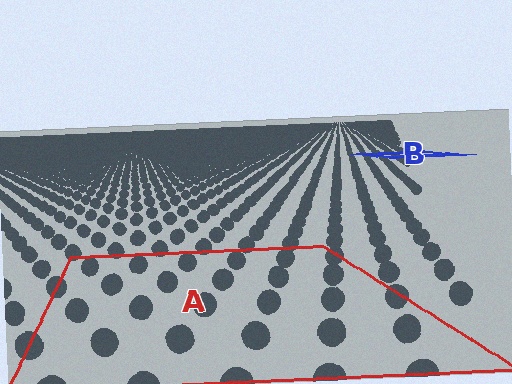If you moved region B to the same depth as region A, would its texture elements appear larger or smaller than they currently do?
They would appear larger. At a closer depth, the same texture elements are projected at a bigger on-screen size.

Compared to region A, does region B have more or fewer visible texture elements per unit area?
Region B has more texture elements per unit area — they are packed more densely because it is farther away.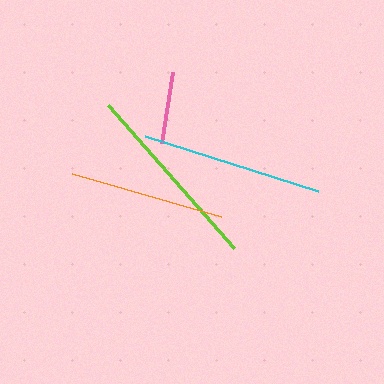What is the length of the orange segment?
The orange segment is approximately 155 pixels long.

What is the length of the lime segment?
The lime segment is approximately 190 pixels long.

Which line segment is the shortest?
The pink line is the shortest at approximately 72 pixels.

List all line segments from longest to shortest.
From longest to shortest: lime, cyan, orange, pink.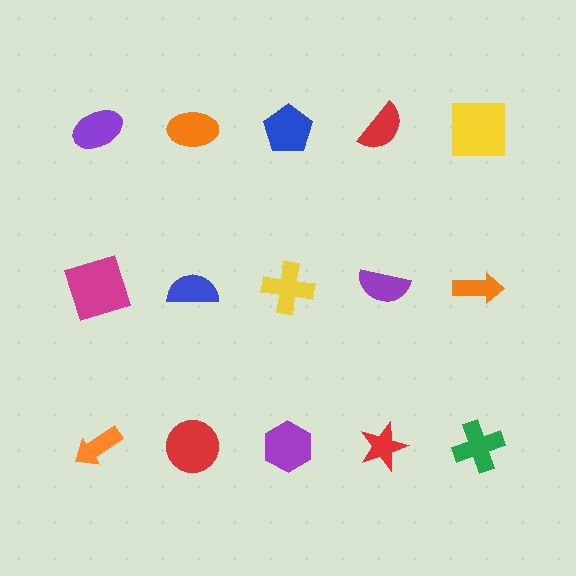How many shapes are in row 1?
5 shapes.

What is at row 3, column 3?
A purple hexagon.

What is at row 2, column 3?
A yellow cross.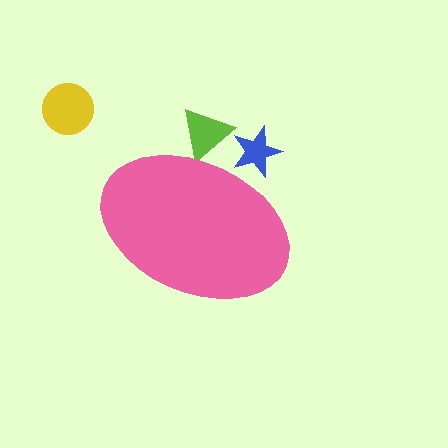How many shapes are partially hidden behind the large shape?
2 shapes are partially hidden.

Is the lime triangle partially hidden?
Yes, the lime triangle is partially hidden behind the pink ellipse.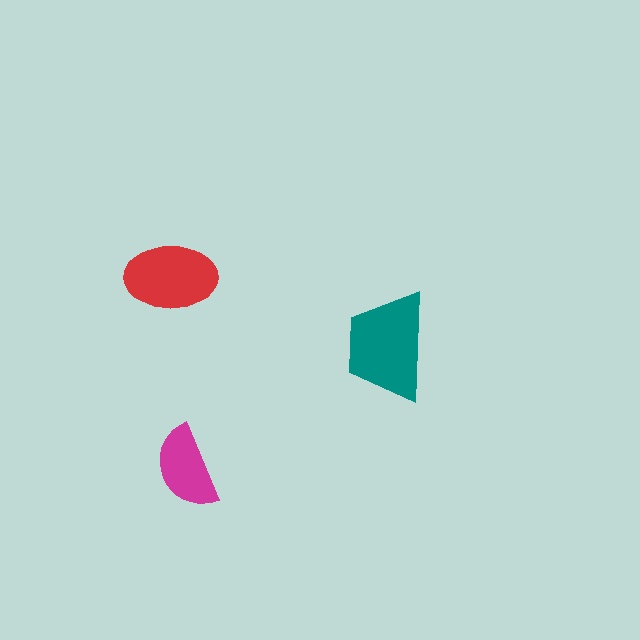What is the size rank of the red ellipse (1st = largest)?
2nd.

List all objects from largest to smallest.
The teal trapezoid, the red ellipse, the magenta semicircle.